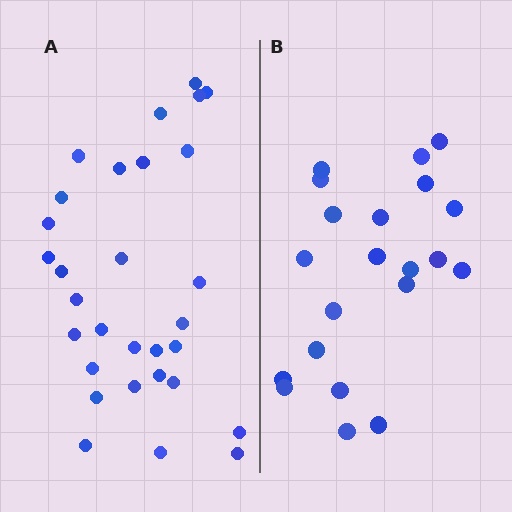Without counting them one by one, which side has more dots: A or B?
Region A (the left region) has more dots.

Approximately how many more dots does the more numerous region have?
Region A has roughly 8 or so more dots than region B.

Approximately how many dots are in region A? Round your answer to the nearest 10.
About 30 dots.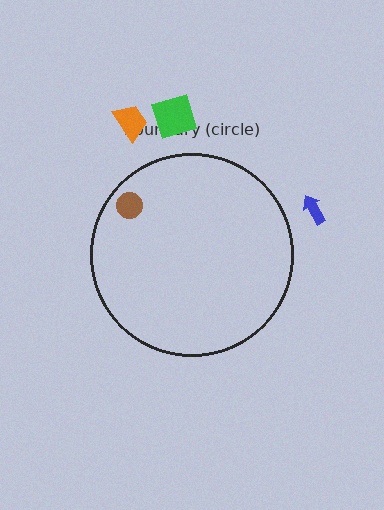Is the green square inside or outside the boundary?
Outside.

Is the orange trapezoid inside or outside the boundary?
Outside.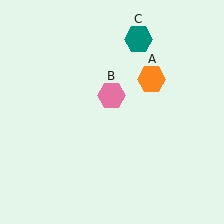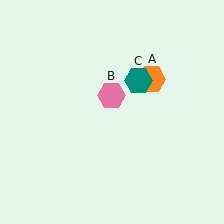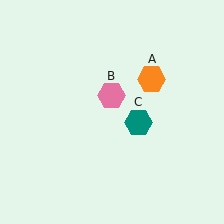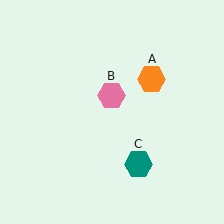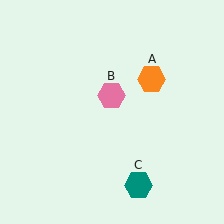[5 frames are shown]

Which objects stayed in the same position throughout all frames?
Orange hexagon (object A) and pink hexagon (object B) remained stationary.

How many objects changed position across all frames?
1 object changed position: teal hexagon (object C).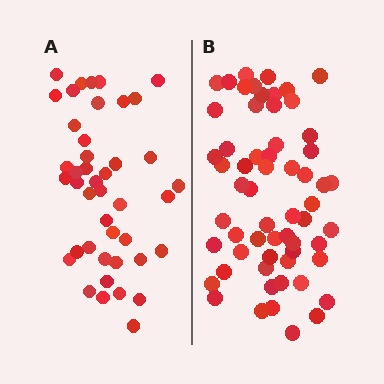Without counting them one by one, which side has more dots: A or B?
Region B (the right region) has more dots.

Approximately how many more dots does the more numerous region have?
Region B has approximately 15 more dots than region A.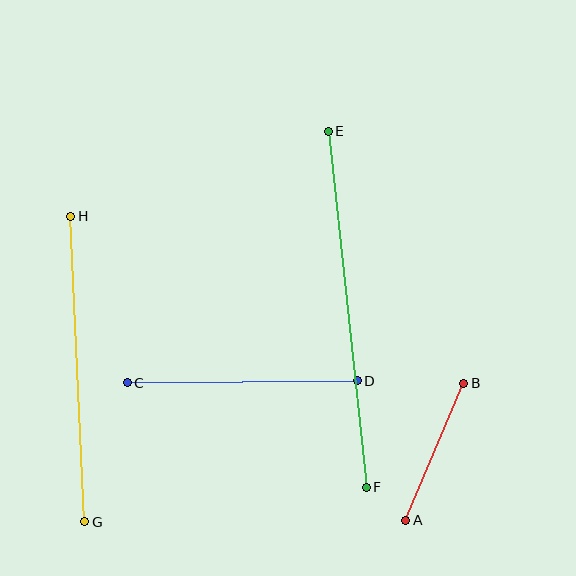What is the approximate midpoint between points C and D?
The midpoint is at approximately (242, 382) pixels.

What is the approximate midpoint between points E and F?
The midpoint is at approximately (347, 309) pixels.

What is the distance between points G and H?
The distance is approximately 306 pixels.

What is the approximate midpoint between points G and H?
The midpoint is at approximately (78, 369) pixels.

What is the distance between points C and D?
The distance is approximately 230 pixels.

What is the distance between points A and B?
The distance is approximately 149 pixels.